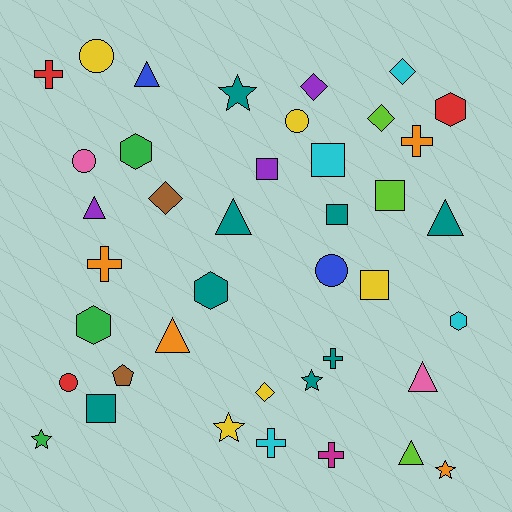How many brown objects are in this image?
There are 2 brown objects.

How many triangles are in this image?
There are 7 triangles.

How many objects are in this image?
There are 40 objects.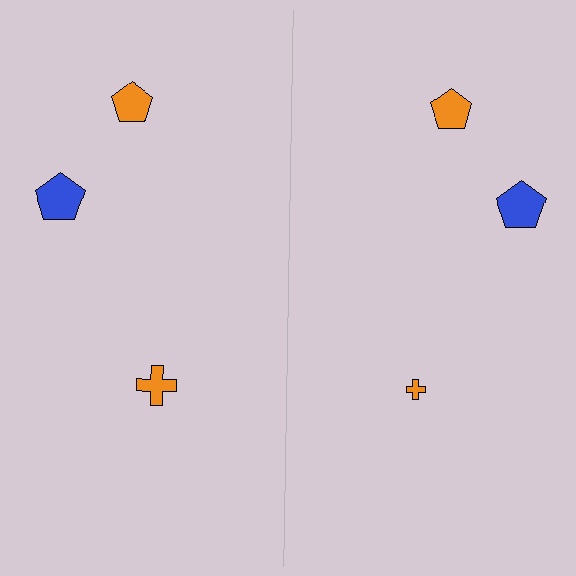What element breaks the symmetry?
The orange cross on the right side has a different size than its mirror counterpart.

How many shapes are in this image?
There are 6 shapes in this image.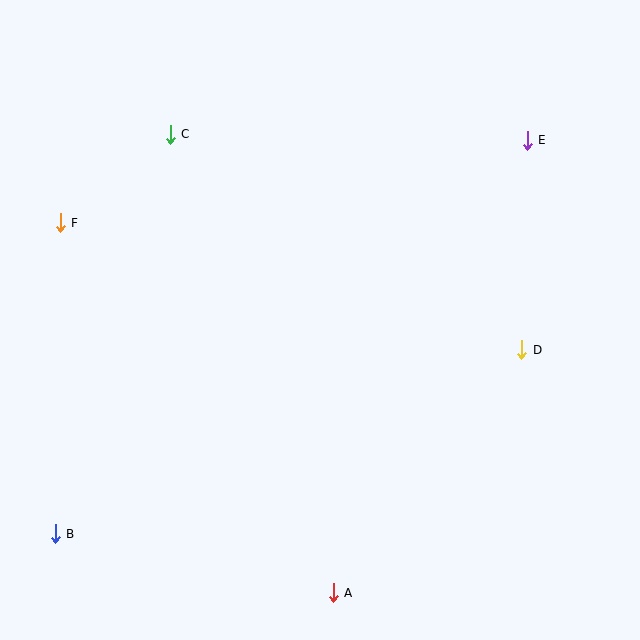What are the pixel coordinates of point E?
Point E is at (527, 140).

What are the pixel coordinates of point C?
Point C is at (170, 134).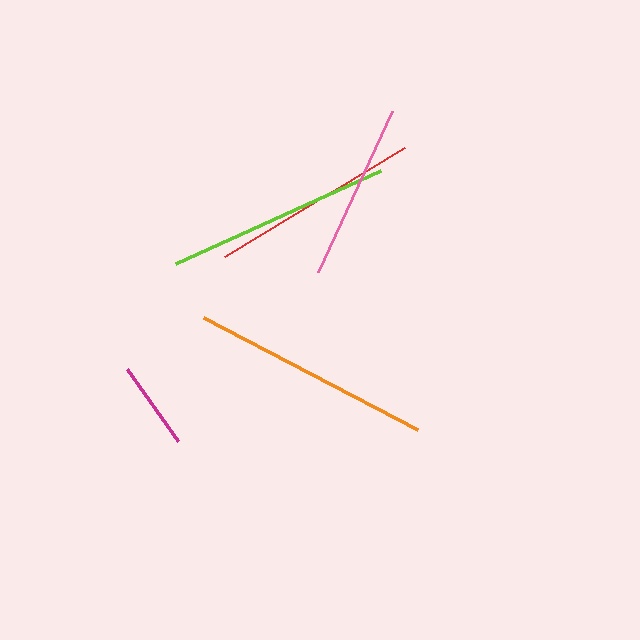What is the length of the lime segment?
The lime segment is approximately 225 pixels long.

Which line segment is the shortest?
The magenta line is the shortest at approximately 88 pixels.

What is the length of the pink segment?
The pink segment is approximately 177 pixels long.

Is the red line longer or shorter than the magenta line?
The red line is longer than the magenta line.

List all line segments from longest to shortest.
From longest to shortest: orange, lime, red, pink, magenta.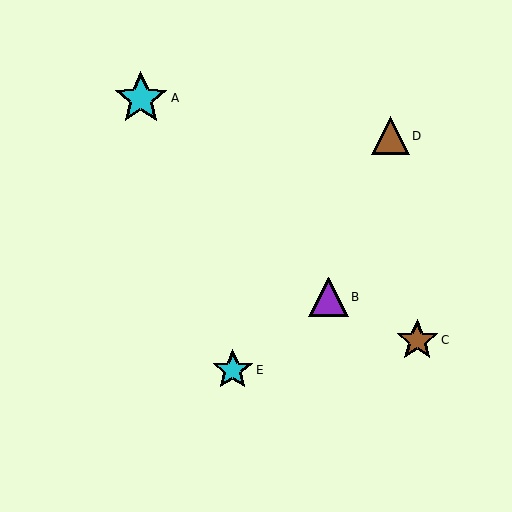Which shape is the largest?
The cyan star (labeled A) is the largest.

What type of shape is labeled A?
Shape A is a cyan star.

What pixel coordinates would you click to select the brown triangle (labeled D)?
Click at (390, 136) to select the brown triangle D.